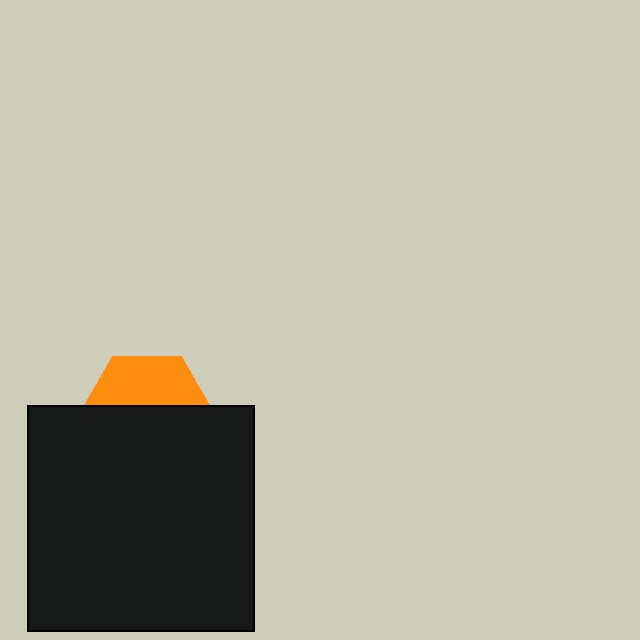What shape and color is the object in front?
The object in front is a black square.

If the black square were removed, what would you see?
You would see the complete orange hexagon.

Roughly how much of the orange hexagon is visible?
A small part of it is visible (roughly 38%).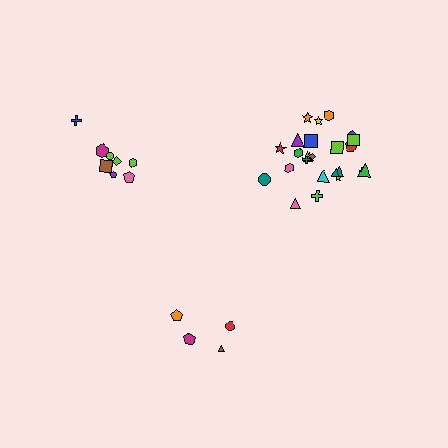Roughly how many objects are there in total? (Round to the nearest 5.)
Roughly 35 objects in total.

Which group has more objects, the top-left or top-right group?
The top-right group.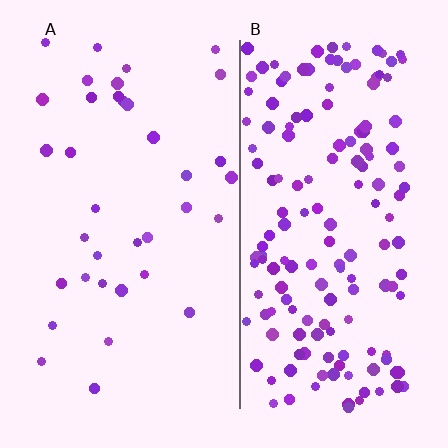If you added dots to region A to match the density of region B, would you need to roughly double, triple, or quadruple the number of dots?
Approximately quadruple.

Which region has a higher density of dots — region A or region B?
B (the right).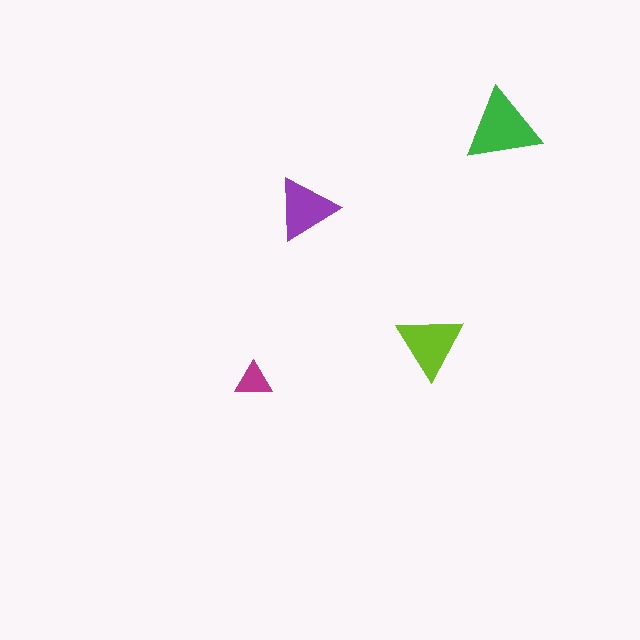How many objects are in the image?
There are 4 objects in the image.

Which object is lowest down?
The magenta triangle is bottommost.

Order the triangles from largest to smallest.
the green one, the lime one, the purple one, the magenta one.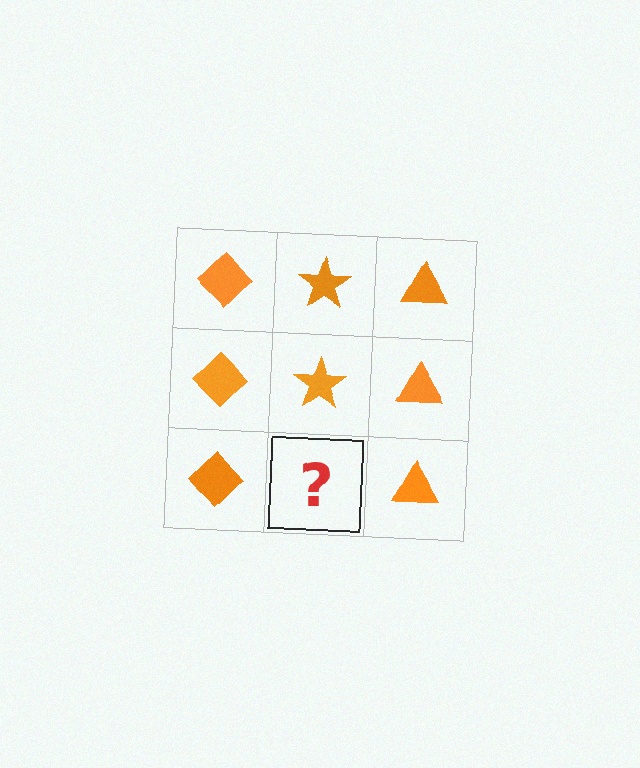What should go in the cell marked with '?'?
The missing cell should contain an orange star.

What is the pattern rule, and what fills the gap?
The rule is that each column has a consistent shape. The gap should be filled with an orange star.